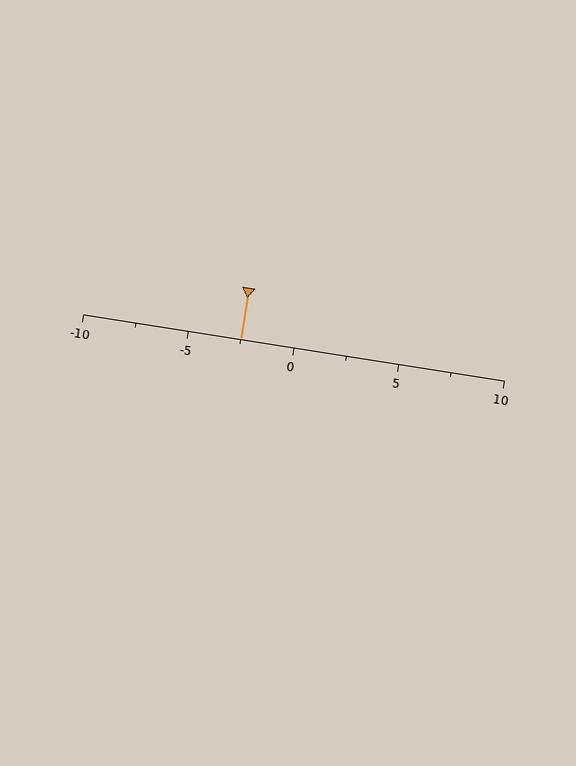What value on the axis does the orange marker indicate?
The marker indicates approximately -2.5.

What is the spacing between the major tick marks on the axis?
The major ticks are spaced 5 apart.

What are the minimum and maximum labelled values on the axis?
The axis runs from -10 to 10.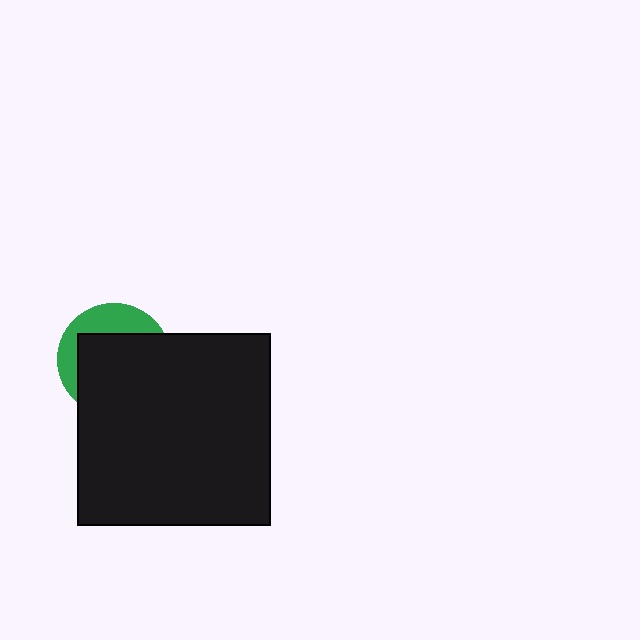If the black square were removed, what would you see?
You would see the complete green circle.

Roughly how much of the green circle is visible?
A small part of it is visible (roughly 32%).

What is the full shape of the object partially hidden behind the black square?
The partially hidden object is a green circle.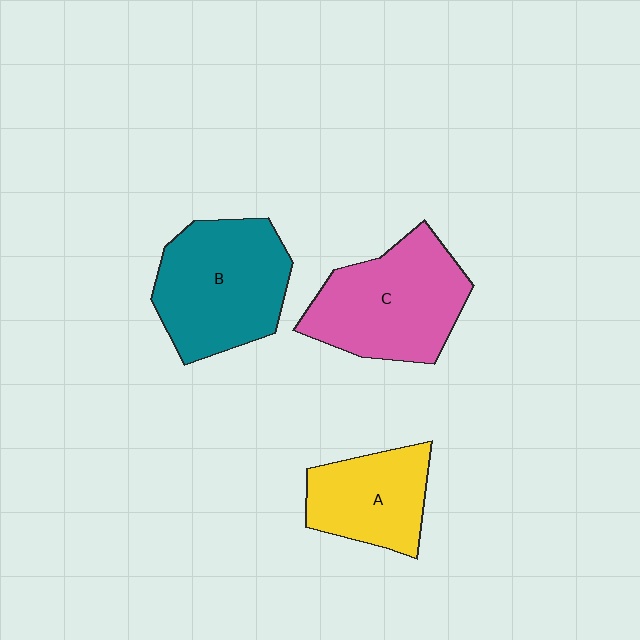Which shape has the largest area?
Shape B (teal).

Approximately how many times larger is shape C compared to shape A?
Approximately 1.5 times.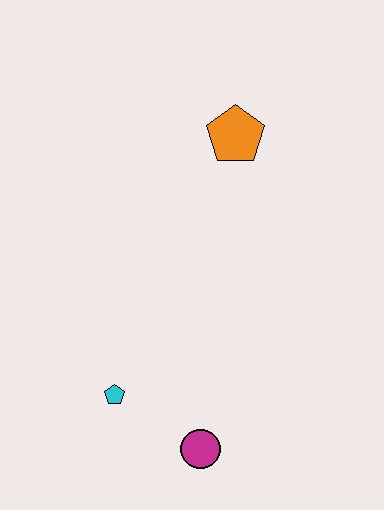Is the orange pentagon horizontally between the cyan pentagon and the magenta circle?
No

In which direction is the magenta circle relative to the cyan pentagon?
The magenta circle is to the right of the cyan pentagon.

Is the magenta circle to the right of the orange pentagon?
No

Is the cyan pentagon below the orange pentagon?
Yes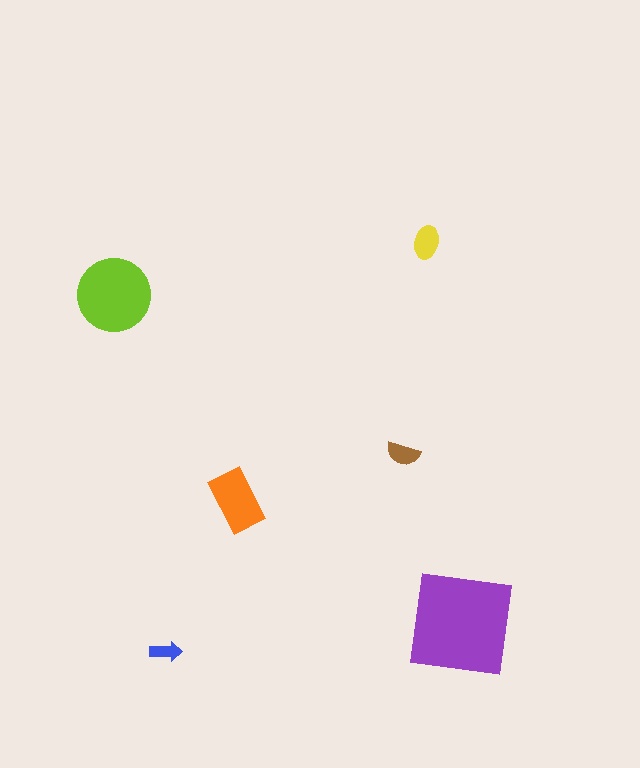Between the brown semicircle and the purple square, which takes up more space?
The purple square.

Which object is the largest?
The purple square.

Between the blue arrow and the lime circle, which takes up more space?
The lime circle.